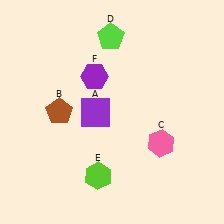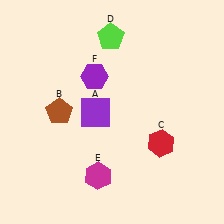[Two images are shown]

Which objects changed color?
C changed from pink to red. E changed from lime to magenta.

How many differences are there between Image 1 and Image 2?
There are 2 differences between the two images.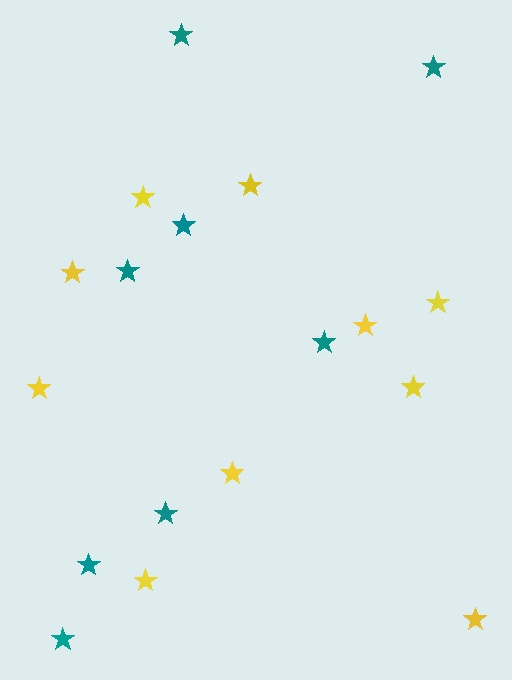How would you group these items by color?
There are 2 groups: one group of yellow stars (10) and one group of teal stars (8).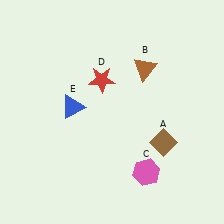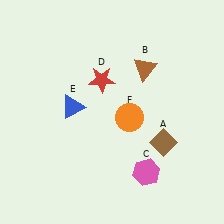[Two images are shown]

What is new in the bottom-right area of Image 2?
An orange circle (F) was added in the bottom-right area of Image 2.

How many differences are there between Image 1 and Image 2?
There is 1 difference between the two images.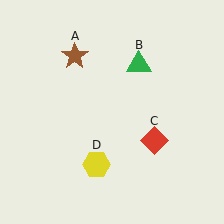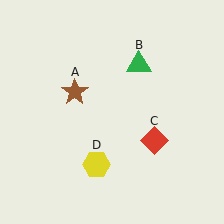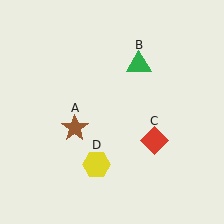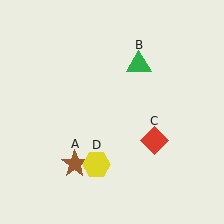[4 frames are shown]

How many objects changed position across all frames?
1 object changed position: brown star (object A).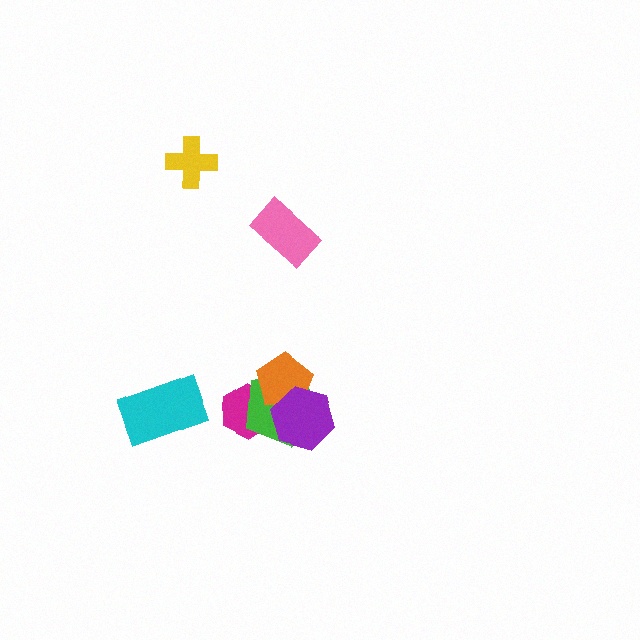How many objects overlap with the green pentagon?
3 objects overlap with the green pentagon.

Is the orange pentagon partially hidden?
Yes, it is partially covered by another shape.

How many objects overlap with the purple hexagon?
2 objects overlap with the purple hexagon.